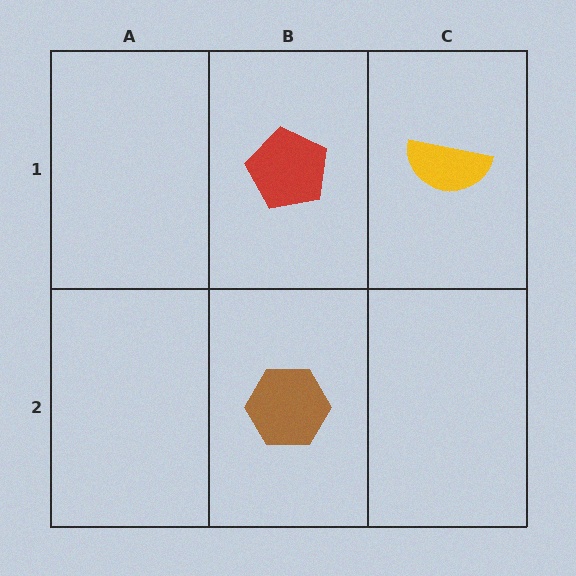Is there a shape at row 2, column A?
No, that cell is empty.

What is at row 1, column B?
A red pentagon.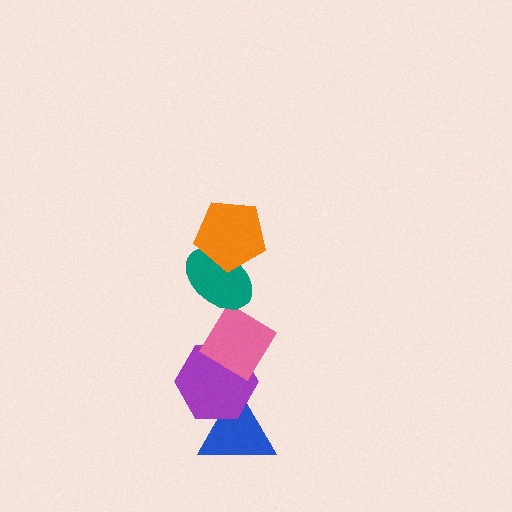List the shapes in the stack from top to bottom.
From top to bottom: the orange pentagon, the teal ellipse, the pink diamond, the purple hexagon, the blue triangle.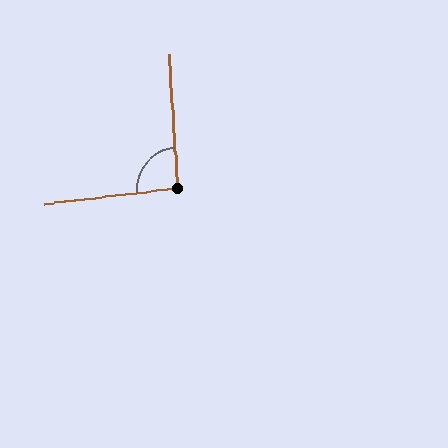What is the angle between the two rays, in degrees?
Approximately 93 degrees.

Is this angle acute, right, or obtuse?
It is approximately a right angle.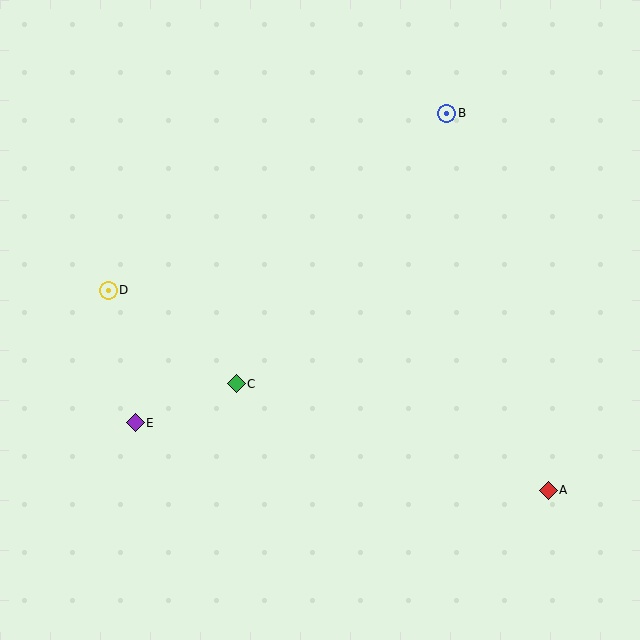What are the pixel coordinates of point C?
Point C is at (236, 384).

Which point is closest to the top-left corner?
Point D is closest to the top-left corner.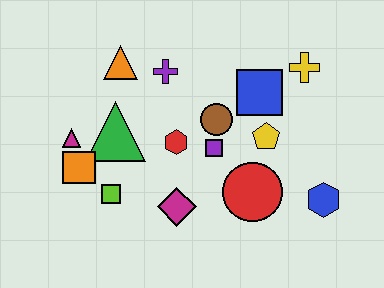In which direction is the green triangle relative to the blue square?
The green triangle is to the left of the blue square.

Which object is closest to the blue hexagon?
The red circle is closest to the blue hexagon.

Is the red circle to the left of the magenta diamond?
No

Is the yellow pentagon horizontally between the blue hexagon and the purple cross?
Yes